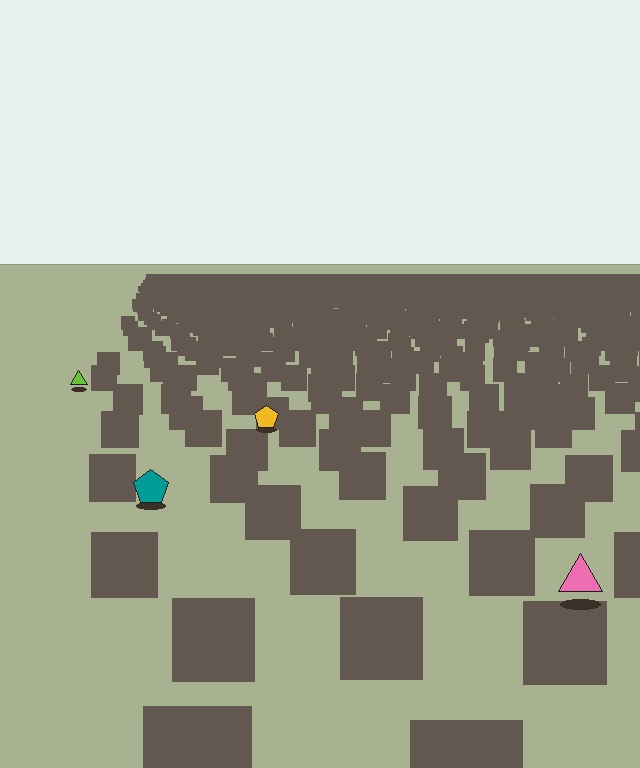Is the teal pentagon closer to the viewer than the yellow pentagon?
Yes. The teal pentagon is closer — you can tell from the texture gradient: the ground texture is coarser near it.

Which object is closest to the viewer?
The pink triangle is closest. The texture marks near it are larger and more spread out.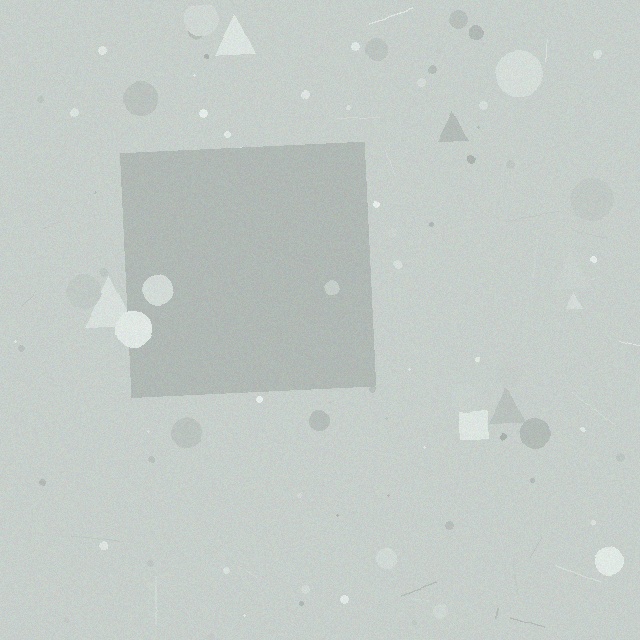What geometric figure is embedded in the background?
A square is embedded in the background.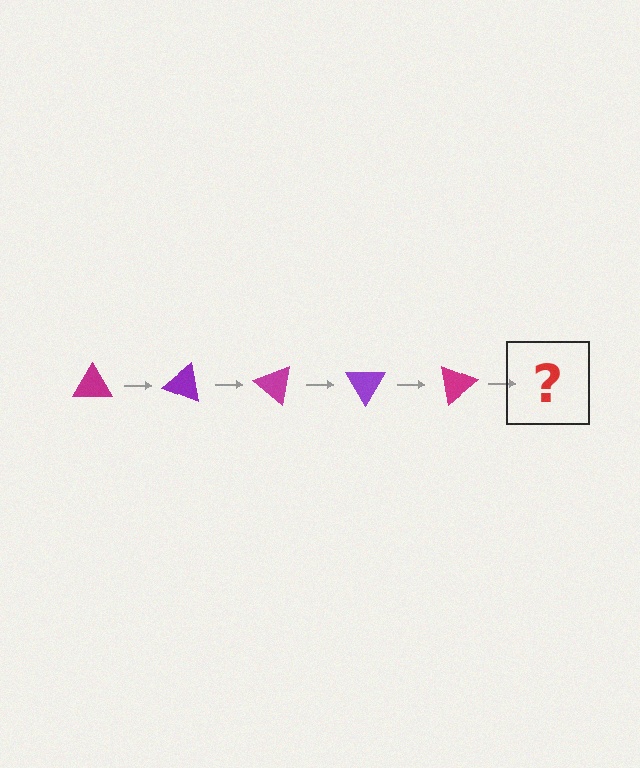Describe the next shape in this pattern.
It should be a purple triangle, rotated 100 degrees from the start.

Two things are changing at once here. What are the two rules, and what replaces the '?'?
The two rules are that it rotates 20 degrees each step and the color cycles through magenta and purple. The '?' should be a purple triangle, rotated 100 degrees from the start.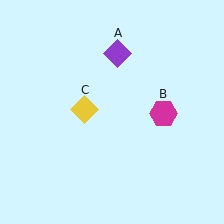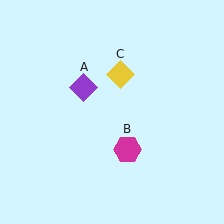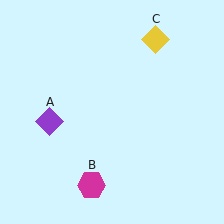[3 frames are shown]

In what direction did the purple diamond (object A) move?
The purple diamond (object A) moved down and to the left.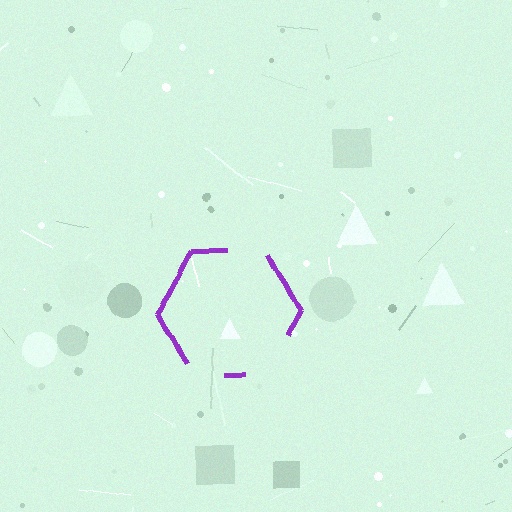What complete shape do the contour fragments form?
The contour fragments form a hexagon.